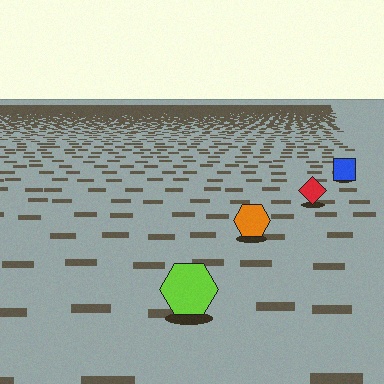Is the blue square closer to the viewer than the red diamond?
No. The red diamond is closer — you can tell from the texture gradient: the ground texture is coarser near it.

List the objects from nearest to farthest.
From nearest to farthest: the lime hexagon, the orange hexagon, the red diamond, the blue square.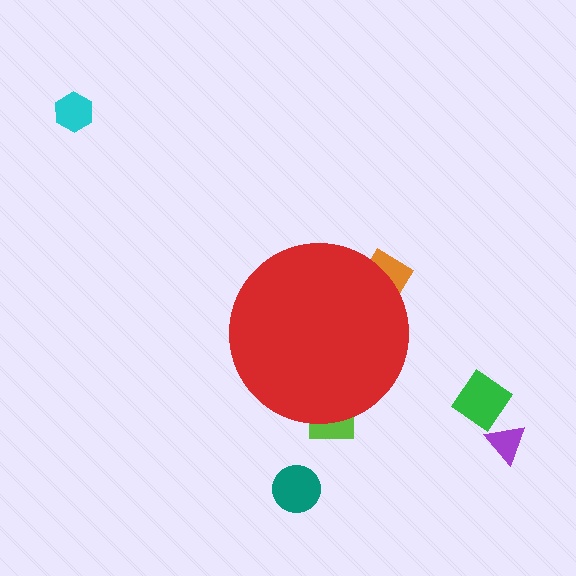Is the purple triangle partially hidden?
No, the purple triangle is fully visible.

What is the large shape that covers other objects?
A red circle.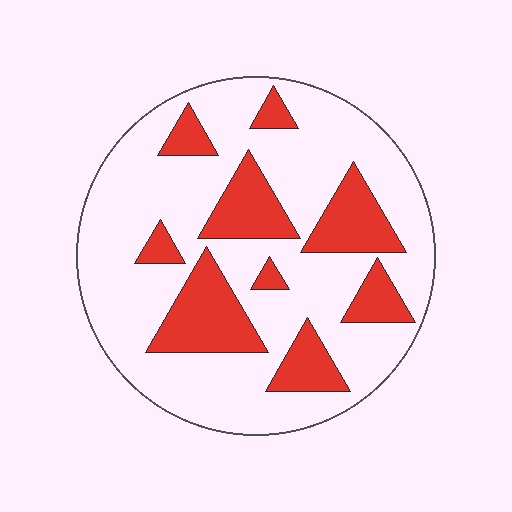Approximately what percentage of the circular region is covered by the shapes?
Approximately 25%.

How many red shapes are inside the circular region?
9.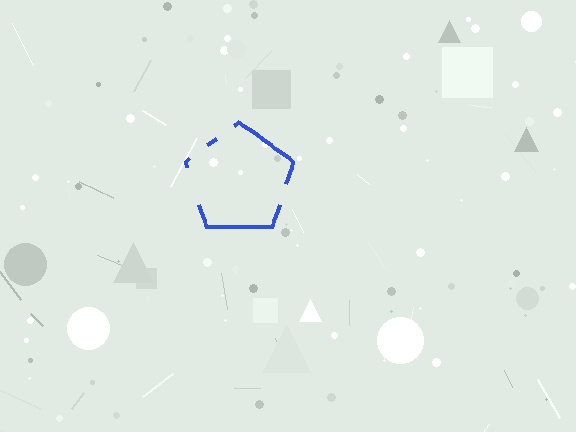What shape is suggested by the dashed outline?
The dashed outline suggests a pentagon.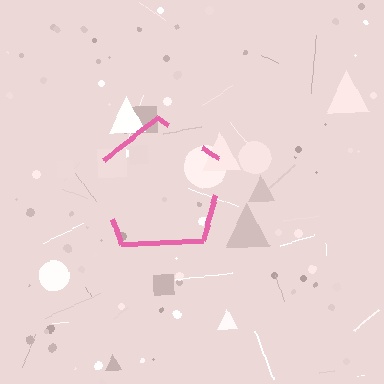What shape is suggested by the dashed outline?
The dashed outline suggests a pentagon.